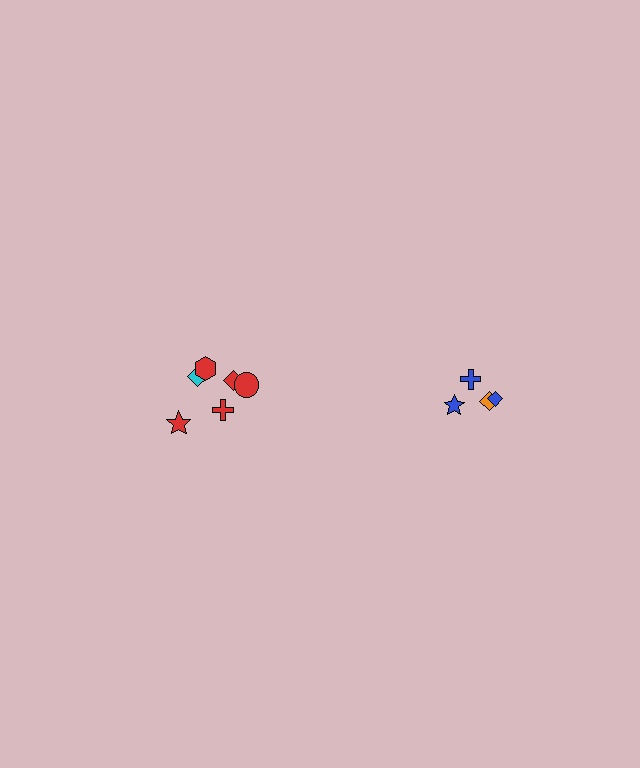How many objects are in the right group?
There are 4 objects.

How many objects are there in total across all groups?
There are 10 objects.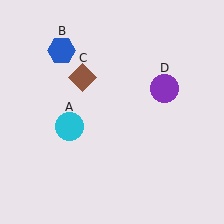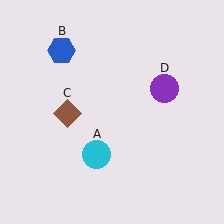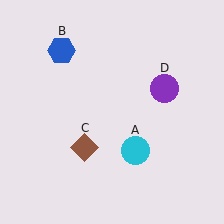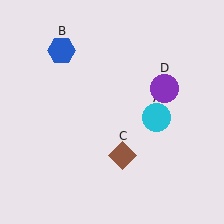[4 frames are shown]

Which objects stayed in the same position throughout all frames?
Blue hexagon (object B) and purple circle (object D) remained stationary.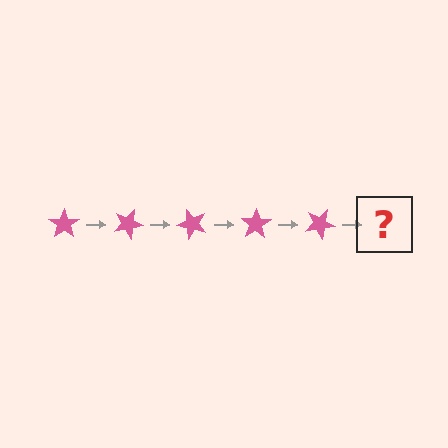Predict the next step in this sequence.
The next step is a pink star rotated 125 degrees.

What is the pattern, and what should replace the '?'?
The pattern is that the star rotates 25 degrees each step. The '?' should be a pink star rotated 125 degrees.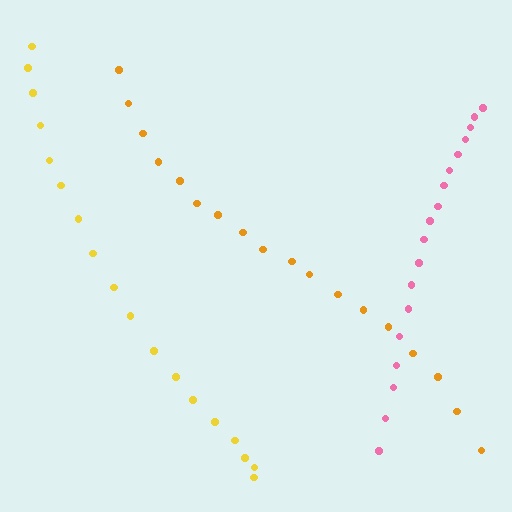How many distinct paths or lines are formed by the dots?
There are 3 distinct paths.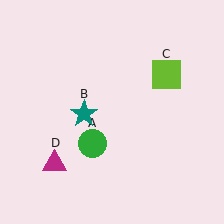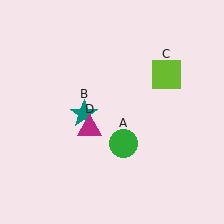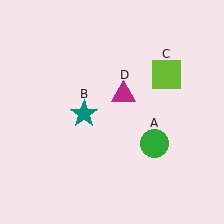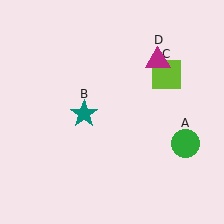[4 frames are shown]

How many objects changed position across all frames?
2 objects changed position: green circle (object A), magenta triangle (object D).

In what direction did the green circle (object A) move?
The green circle (object A) moved right.